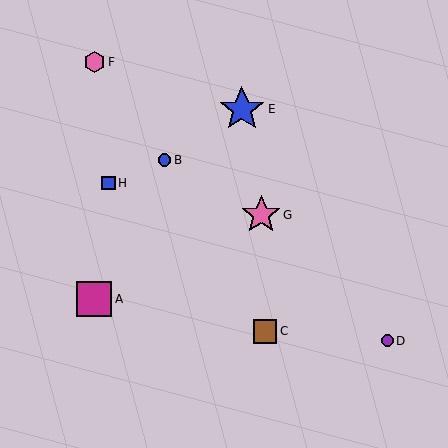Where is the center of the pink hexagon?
The center of the pink hexagon is at (94, 62).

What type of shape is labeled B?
Shape B is a blue circle.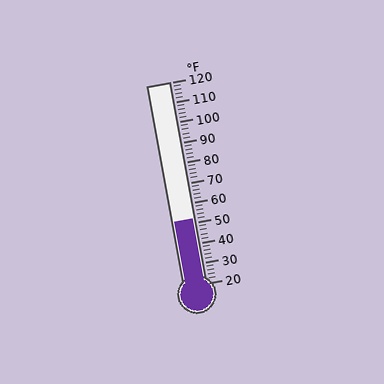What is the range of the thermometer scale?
The thermometer scale ranges from 20°F to 120°F.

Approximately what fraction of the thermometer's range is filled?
The thermometer is filled to approximately 30% of its range.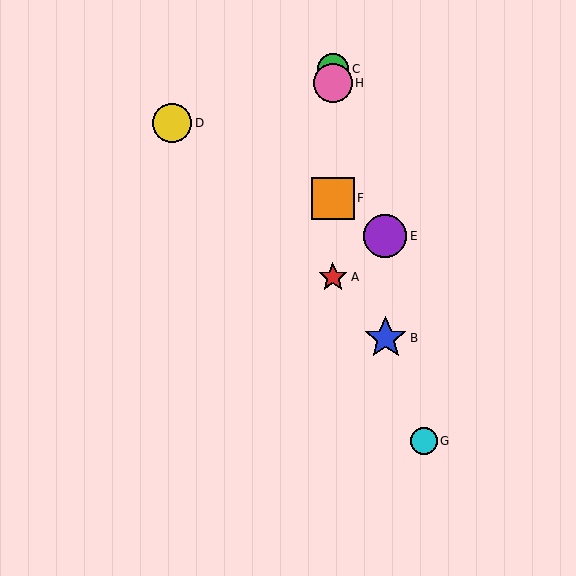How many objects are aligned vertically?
4 objects (A, C, F, H) are aligned vertically.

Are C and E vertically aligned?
No, C is at x≈333 and E is at x≈385.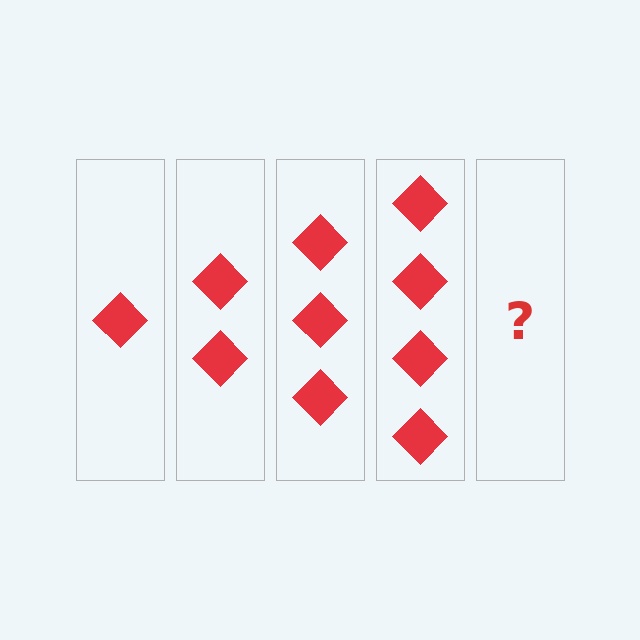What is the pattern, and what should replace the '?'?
The pattern is that each step adds one more diamond. The '?' should be 5 diamonds.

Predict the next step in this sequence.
The next step is 5 diamonds.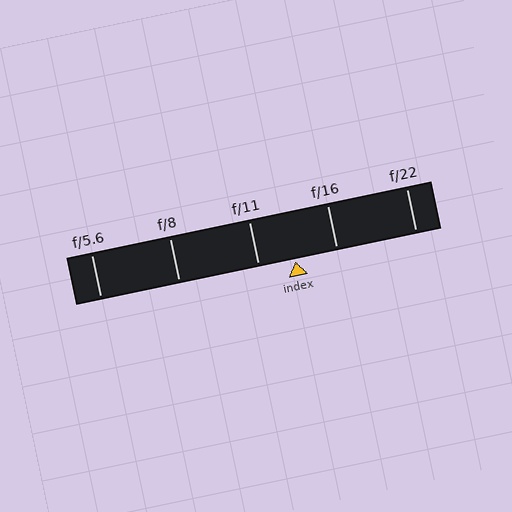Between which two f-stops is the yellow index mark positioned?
The index mark is between f/11 and f/16.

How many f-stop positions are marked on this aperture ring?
There are 5 f-stop positions marked.